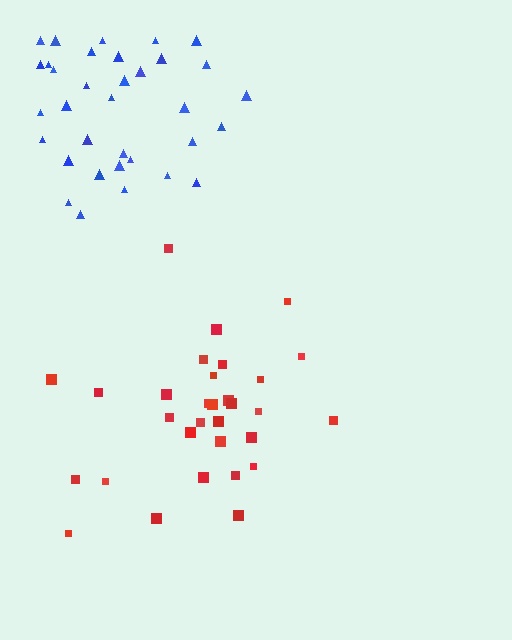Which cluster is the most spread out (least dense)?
Red.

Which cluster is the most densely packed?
Blue.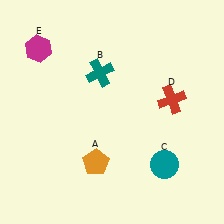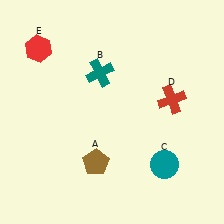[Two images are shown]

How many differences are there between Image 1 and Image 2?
There are 2 differences between the two images.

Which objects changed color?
A changed from orange to brown. E changed from magenta to red.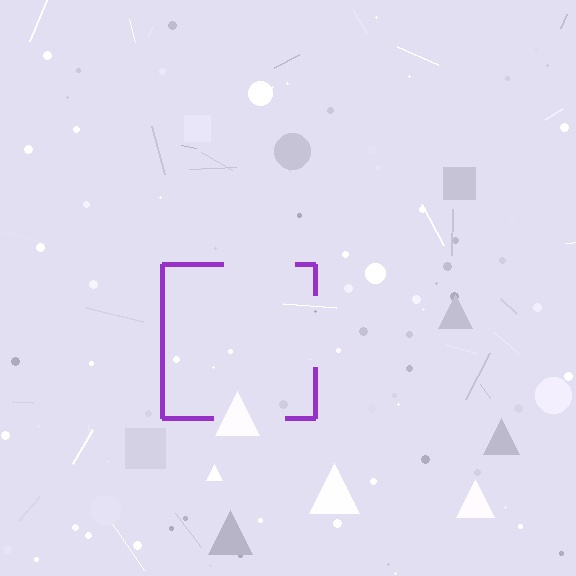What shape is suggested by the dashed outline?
The dashed outline suggests a square.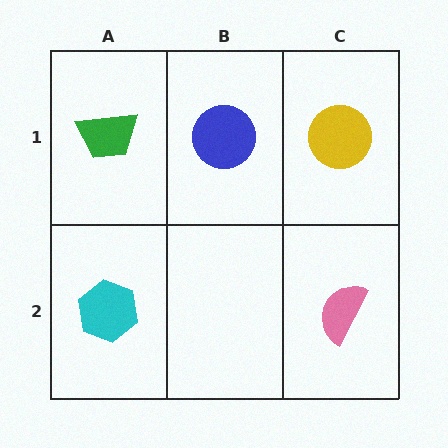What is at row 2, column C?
A pink semicircle.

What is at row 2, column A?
A cyan hexagon.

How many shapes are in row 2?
2 shapes.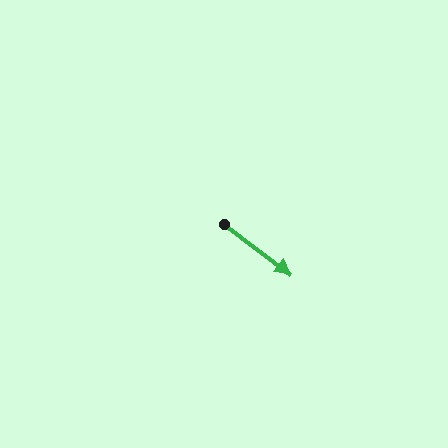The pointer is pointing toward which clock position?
Roughly 4 o'clock.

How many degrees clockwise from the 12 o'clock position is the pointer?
Approximately 127 degrees.